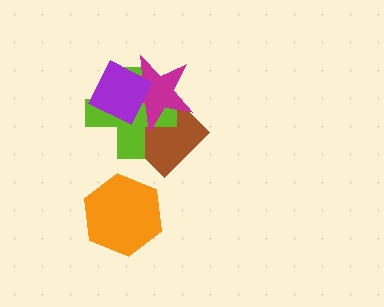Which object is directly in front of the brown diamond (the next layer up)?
The lime cross is directly in front of the brown diamond.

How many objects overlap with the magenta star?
3 objects overlap with the magenta star.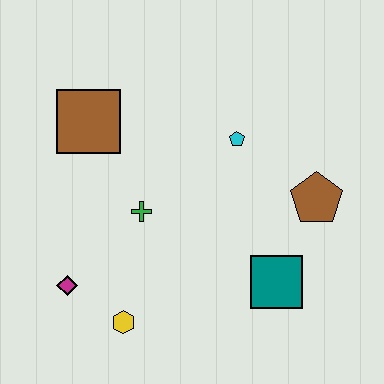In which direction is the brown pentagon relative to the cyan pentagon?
The brown pentagon is to the right of the cyan pentagon.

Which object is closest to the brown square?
The green cross is closest to the brown square.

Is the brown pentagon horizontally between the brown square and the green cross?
No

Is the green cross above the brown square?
No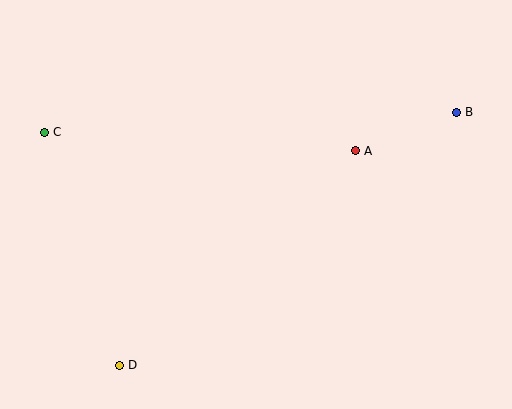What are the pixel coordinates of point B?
Point B is at (457, 112).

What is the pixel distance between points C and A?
The distance between C and A is 312 pixels.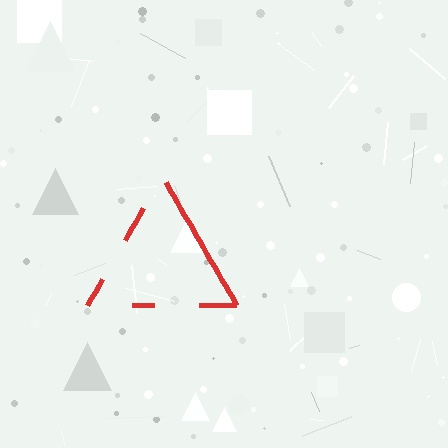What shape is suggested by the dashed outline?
The dashed outline suggests a triangle.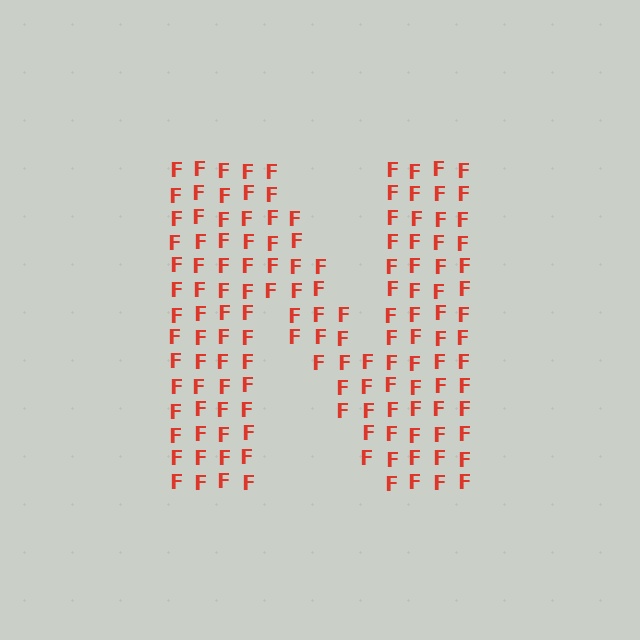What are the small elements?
The small elements are letter F's.